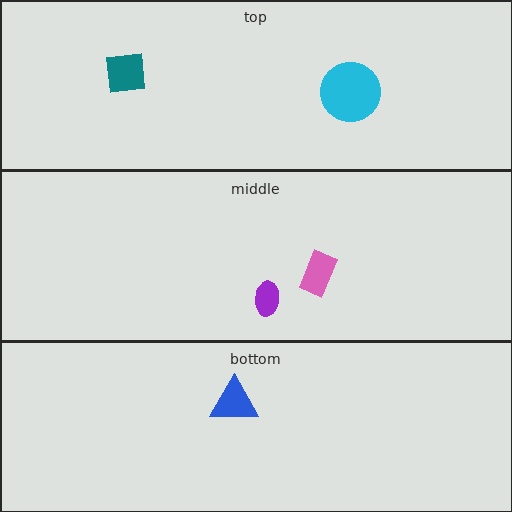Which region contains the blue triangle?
The bottom region.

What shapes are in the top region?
The cyan circle, the teal square.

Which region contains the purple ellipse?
The middle region.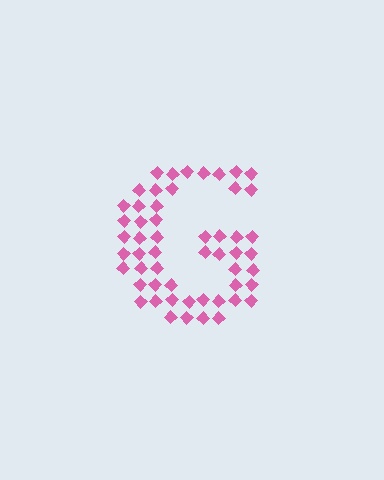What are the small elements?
The small elements are diamonds.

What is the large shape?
The large shape is the letter G.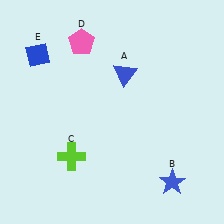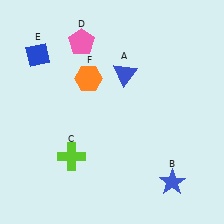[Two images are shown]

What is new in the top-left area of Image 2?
An orange hexagon (F) was added in the top-left area of Image 2.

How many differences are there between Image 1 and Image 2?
There is 1 difference between the two images.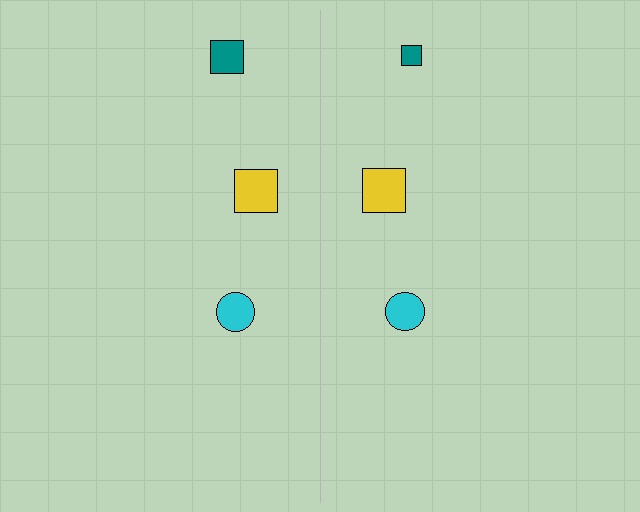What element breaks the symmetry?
The teal square on the right side has a different size than its mirror counterpart.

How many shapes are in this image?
There are 6 shapes in this image.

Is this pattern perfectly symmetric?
No, the pattern is not perfectly symmetric. The teal square on the right side has a different size than its mirror counterpart.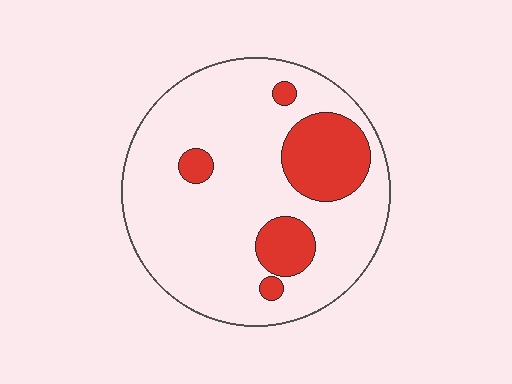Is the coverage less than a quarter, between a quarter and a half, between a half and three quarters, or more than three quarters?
Less than a quarter.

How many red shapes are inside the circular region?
5.